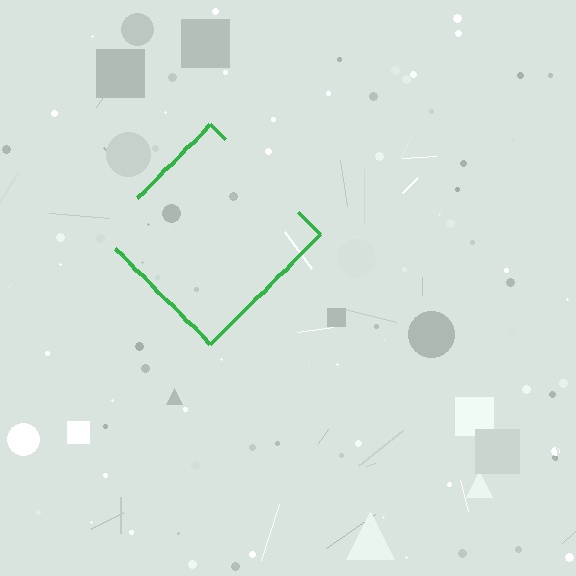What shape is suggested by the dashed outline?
The dashed outline suggests a diamond.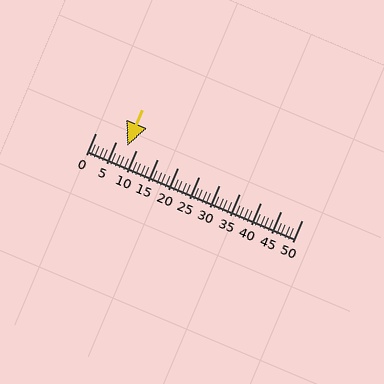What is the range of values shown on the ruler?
The ruler shows values from 0 to 50.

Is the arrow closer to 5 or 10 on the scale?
The arrow is closer to 10.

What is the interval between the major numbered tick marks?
The major tick marks are spaced 5 units apart.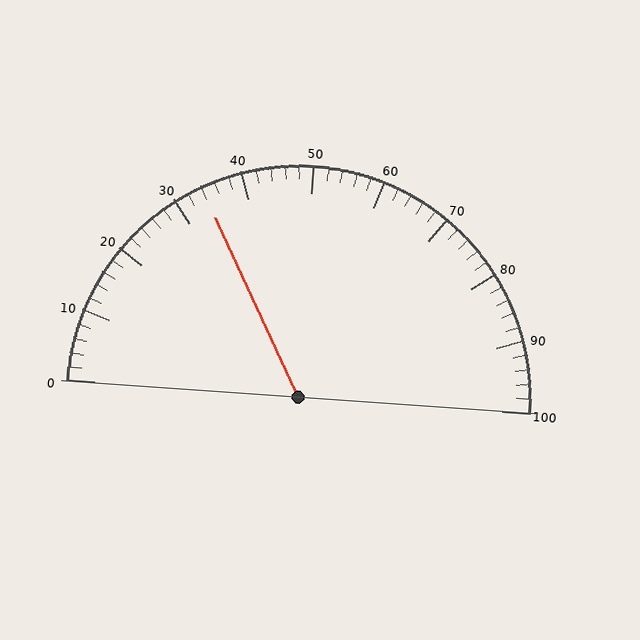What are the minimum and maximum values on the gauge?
The gauge ranges from 0 to 100.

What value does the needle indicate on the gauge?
The needle indicates approximately 34.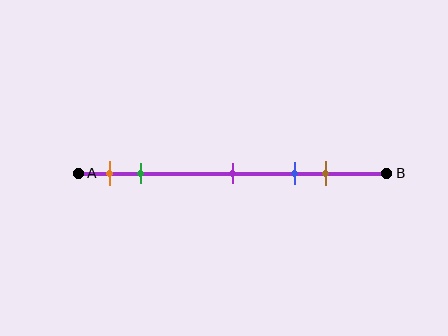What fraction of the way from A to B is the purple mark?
The purple mark is approximately 50% (0.5) of the way from A to B.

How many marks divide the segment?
There are 5 marks dividing the segment.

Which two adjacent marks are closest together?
The orange and green marks are the closest adjacent pair.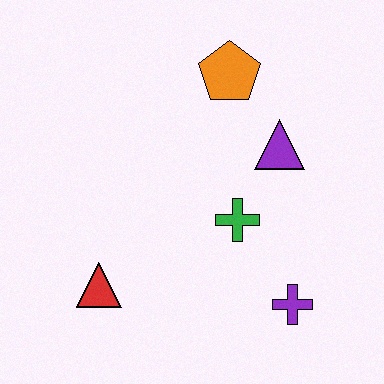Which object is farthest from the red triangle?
The orange pentagon is farthest from the red triangle.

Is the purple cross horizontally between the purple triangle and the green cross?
No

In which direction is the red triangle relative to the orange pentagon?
The red triangle is below the orange pentagon.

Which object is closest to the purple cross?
The green cross is closest to the purple cross.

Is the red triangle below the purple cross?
No